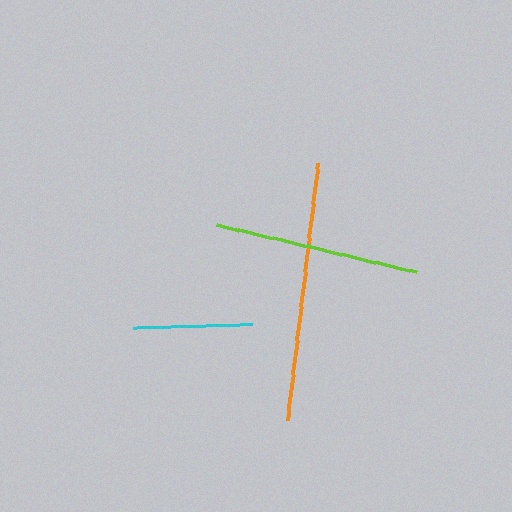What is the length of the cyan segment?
The cyan segment is approximately 118 pixels long.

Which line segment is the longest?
The orange line is the longest at approximately 260 pixels.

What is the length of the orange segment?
The orange segment is approximately 260 pixels long.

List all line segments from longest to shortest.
From longest to shortest: orange, lime, cyan.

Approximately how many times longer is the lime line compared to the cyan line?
The lime line is approximately 1.7 times the length of the cyan line.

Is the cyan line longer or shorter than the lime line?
The lime line is longer than the cyan line.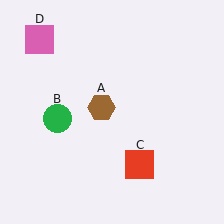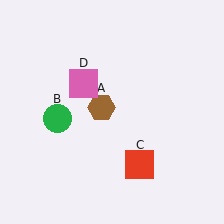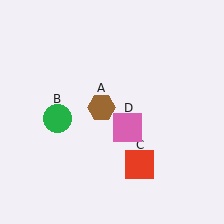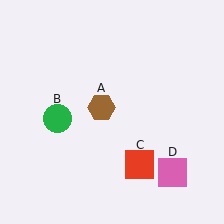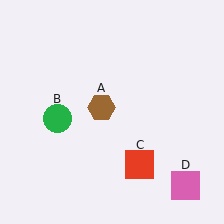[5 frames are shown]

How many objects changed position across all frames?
1 object changed position: pink square (object D).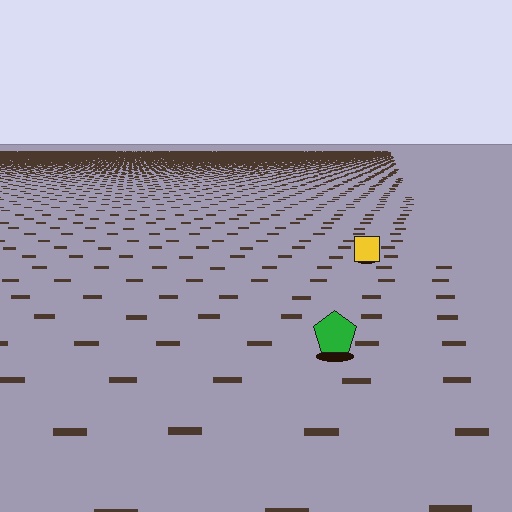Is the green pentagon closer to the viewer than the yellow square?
Yes. The green pentagon is closer — you can tell from the texture gradient: the ground texture is coarser near it.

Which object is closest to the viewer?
The green pentagon is closest. The texture marks near it are larger and more spread out.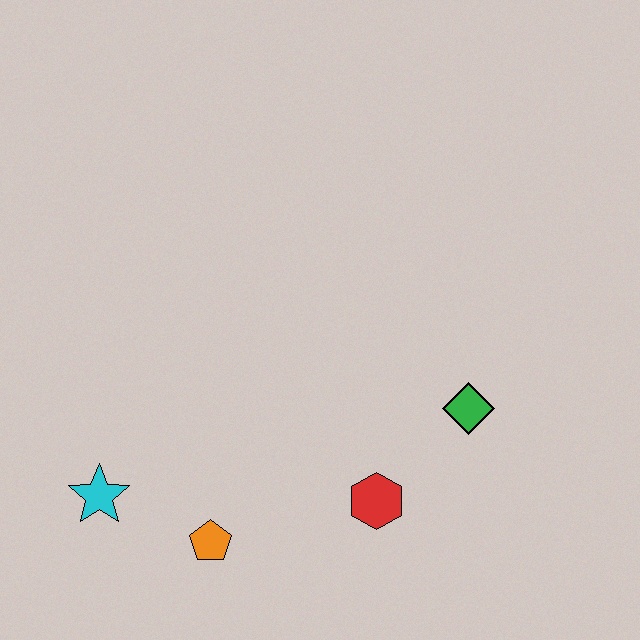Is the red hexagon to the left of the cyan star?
No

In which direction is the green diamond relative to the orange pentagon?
The green diamond is to the right of the orange pentagon.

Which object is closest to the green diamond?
The red hexagon is closest to the green diamond.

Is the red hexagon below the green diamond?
Yes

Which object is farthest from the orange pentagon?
The green diamond is farthest from the orange pentagon.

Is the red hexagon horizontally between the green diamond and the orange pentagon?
Yes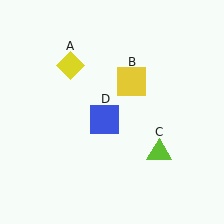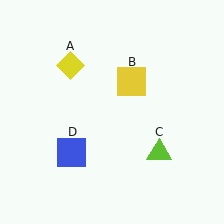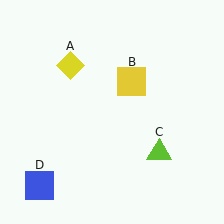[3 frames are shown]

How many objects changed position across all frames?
1 object changed position: blue square (object D).